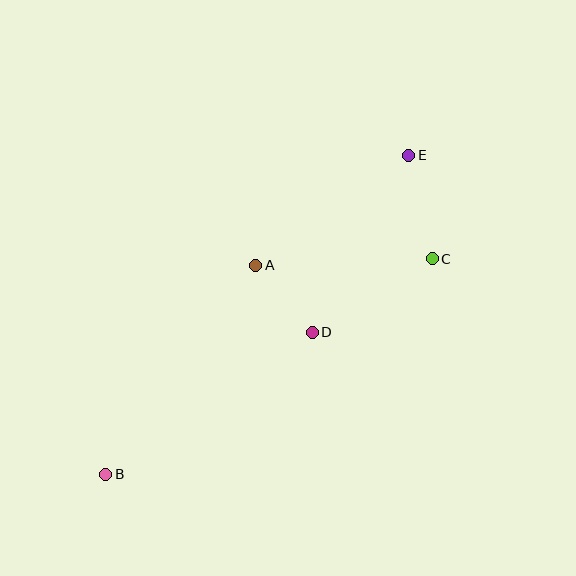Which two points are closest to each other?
Points A and D are closest to each other.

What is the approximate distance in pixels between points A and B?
The distance between A and B is approximately 257 pixels.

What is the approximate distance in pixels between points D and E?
The distance between D and E is approximately 201 pixels.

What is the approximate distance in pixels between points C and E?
The distance between C and E is approximately 106 pixels.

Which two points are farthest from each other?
Points B and E are farthest from each other.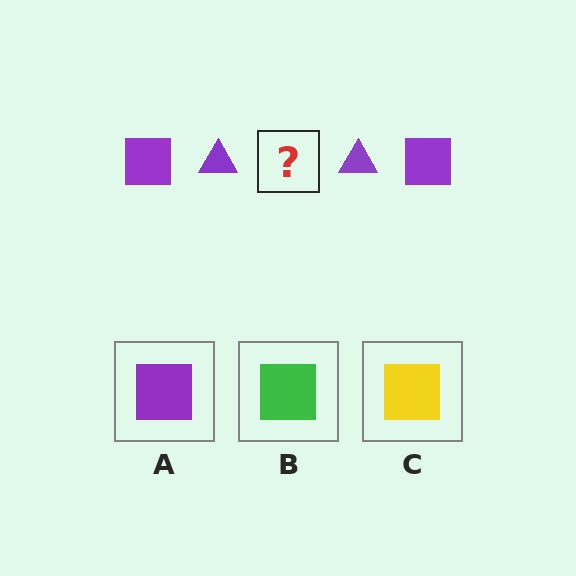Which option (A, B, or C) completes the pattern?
A.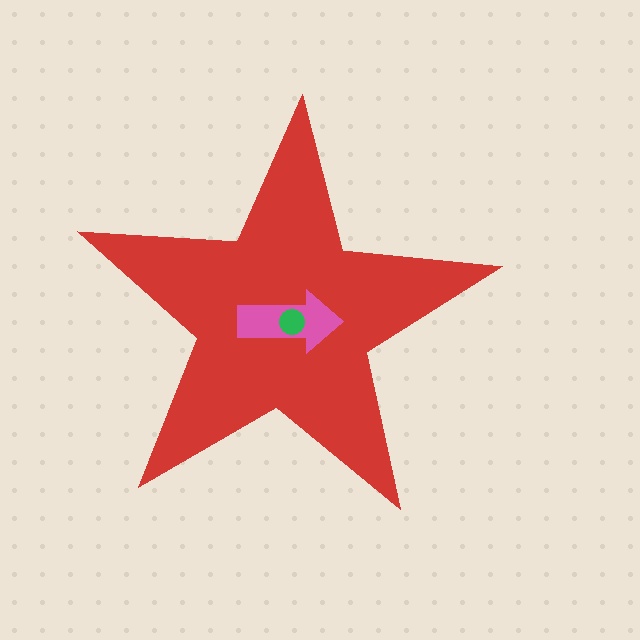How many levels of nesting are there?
3.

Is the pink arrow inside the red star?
Yes.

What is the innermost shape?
The green circle.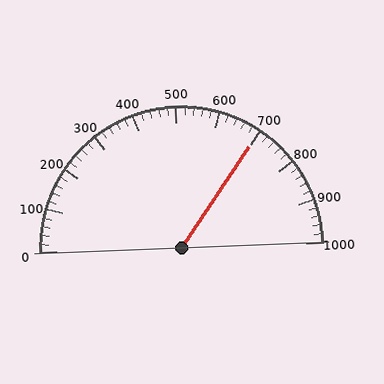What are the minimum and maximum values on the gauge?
The gauge ranges from 0 to 1000.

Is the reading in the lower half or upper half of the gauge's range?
The reading is in the upper half of the range (0 to 1000).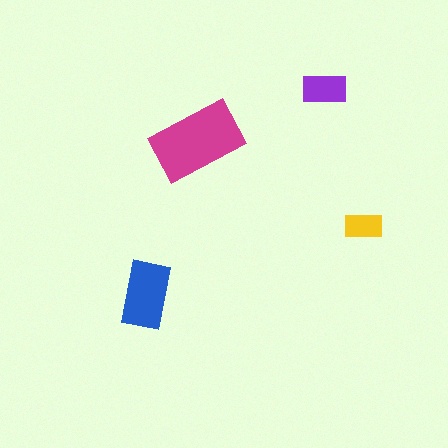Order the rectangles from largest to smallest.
the magenta one, the blue one, the purple one, the yellow one.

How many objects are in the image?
There are 4 objects in the image.